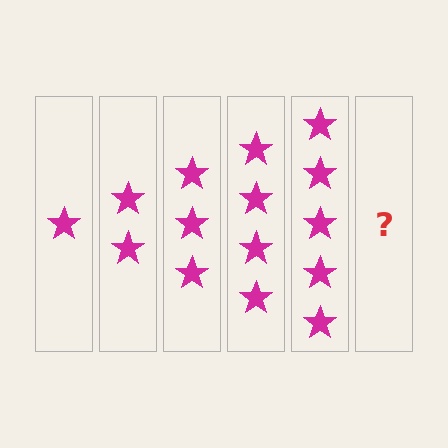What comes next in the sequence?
The next element should be 6 stars.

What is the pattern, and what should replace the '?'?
The pattern is that each step adds one more star. The '?' should be 6 stars.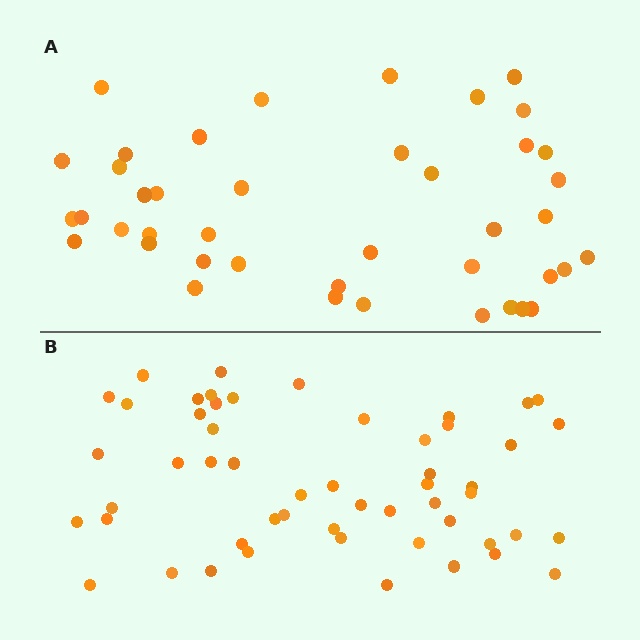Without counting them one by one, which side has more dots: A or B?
Region B (the bottom region) has more dots.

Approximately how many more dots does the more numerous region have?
Region B has roughly 12 or so more dots than region A.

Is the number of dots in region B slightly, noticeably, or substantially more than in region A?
Region B has noticeably more, but not dramatically so. The ratio is roughly 1.3 to 1.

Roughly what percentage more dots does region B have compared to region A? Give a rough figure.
About 25% more.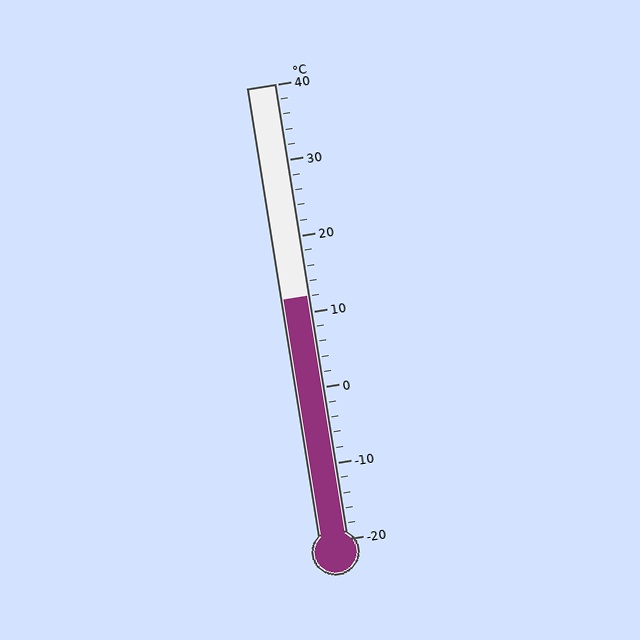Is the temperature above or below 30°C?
The temperature is below 30°C.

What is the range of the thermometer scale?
The thermometer scale ranges from -20°C to 40°C.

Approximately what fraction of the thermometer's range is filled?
The thermometer is filled to approximately 55% of its range.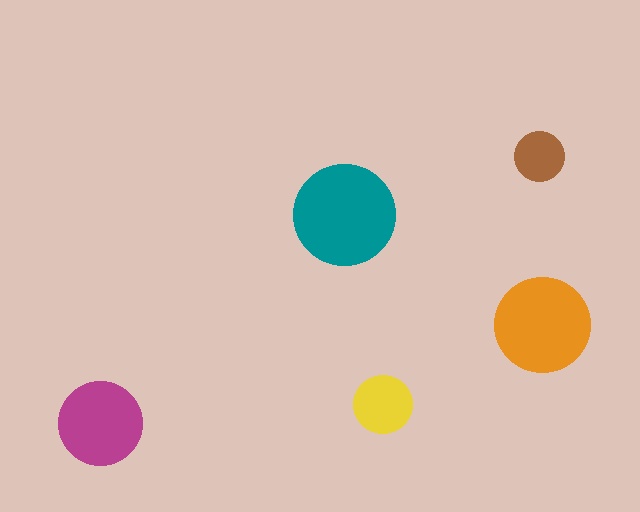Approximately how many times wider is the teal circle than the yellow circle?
About 1.5 times wider.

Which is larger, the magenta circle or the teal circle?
The teal one.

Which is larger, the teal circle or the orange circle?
The teal one.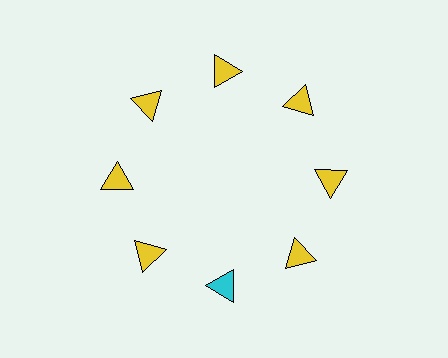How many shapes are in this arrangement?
There are 8 shapes arranged in a ring pattern.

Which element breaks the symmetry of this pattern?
The cyan triangle at roughly the 6 o'clock position breaks the symmetry. All other shapes are yellow triangles.